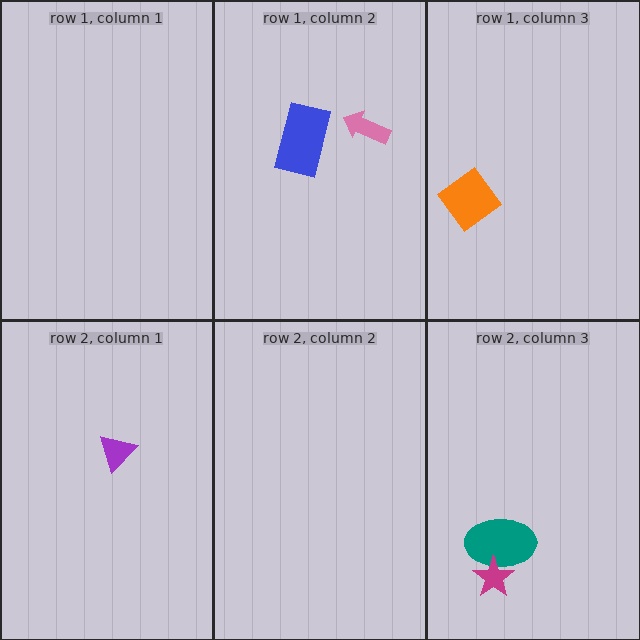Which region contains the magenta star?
The row 2, column 3 region.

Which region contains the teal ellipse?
The row 2, column 3 region.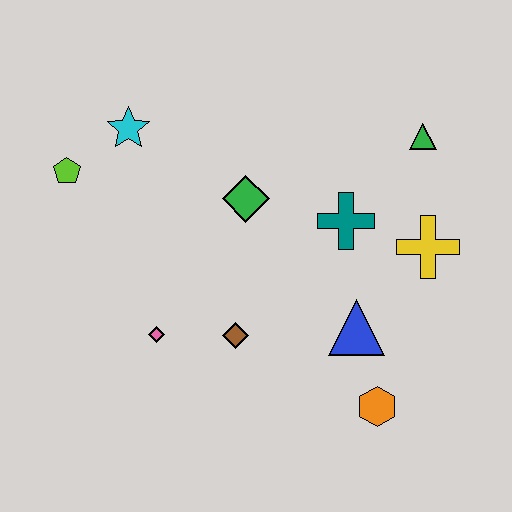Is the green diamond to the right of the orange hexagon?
No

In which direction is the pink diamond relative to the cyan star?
The pink diamond is below the cyan star.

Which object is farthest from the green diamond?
The orange hexagon is farthest from the green diamond.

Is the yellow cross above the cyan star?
No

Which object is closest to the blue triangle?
The orange hexagon is closest to the blue triangle.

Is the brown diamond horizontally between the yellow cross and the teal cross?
No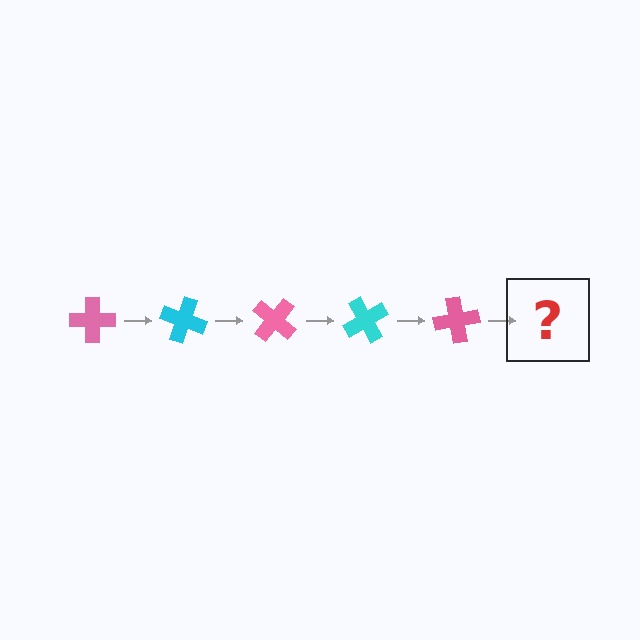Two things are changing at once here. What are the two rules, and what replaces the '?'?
The two rules are that it rotates 20 degrees each step and the color cycles through pink and cyan. The '?' should be a cyan cross, rotated 100 degrees from the start.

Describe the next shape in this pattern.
It should be a cyan cross, rotated 100 degrees from the start.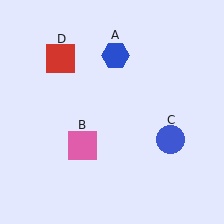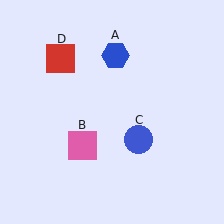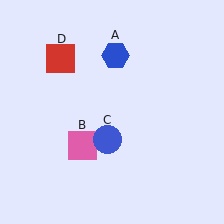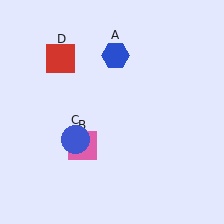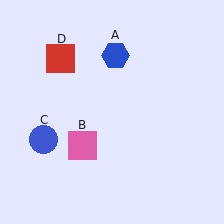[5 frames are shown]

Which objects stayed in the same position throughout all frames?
Blue hexagon (object A) and pink square (object B) and red square (object D) remained stationary.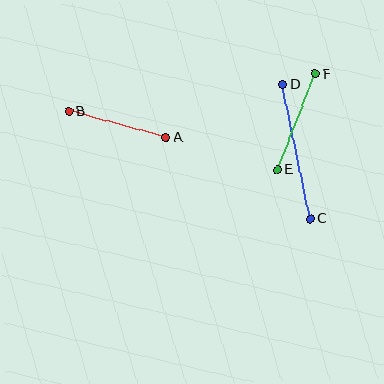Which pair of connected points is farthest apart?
Points C and D are farthest apart.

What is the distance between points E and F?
The distance is approximately 103 pixels.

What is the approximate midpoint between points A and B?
The midpoint is at approximately (117, 124) pixels.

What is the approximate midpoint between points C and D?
The midpoint is at approximately (296, 152) pixels.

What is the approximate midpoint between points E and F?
The midpoint is at approximately (297, 122) pixels.